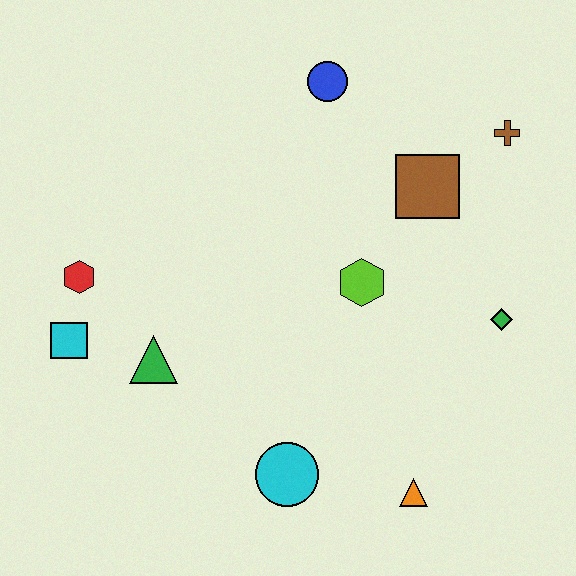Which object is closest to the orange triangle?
The cyan circle is closest to the orange triangle.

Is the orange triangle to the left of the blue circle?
No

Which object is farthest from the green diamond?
The cyan square is farthest from the green diamond.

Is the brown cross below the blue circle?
Yes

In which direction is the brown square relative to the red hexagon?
The brown square is to the right of the red hexagon.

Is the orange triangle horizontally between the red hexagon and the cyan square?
No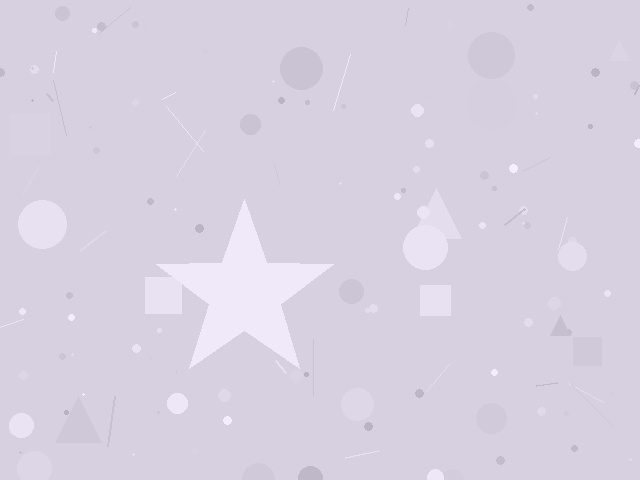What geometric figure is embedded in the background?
A star is embedded in the background.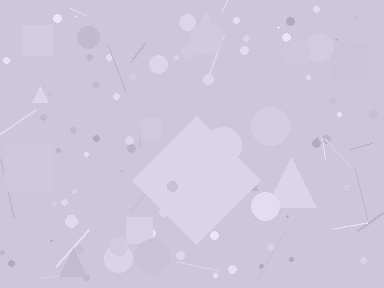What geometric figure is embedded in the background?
A diamond is embedded in the background.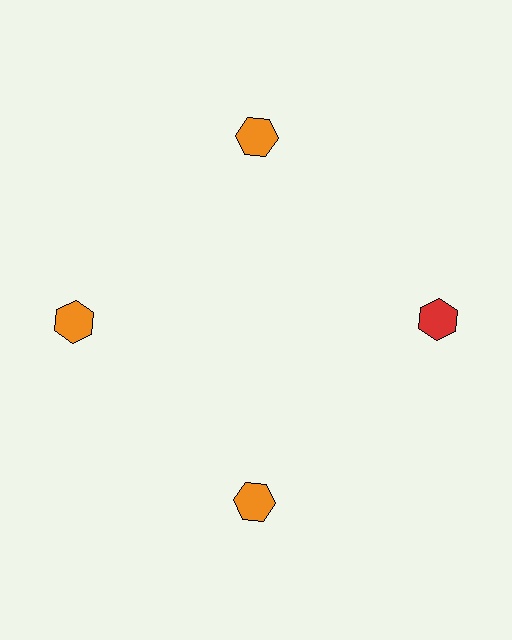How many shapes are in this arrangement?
There are 4 shapes arranged in a ring pattern.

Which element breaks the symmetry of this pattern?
The red hexagon at roughly the 3 o'clock position breaks the symmetry. All other shapes are orange hexagons.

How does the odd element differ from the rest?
It has a different color: red instead of orange.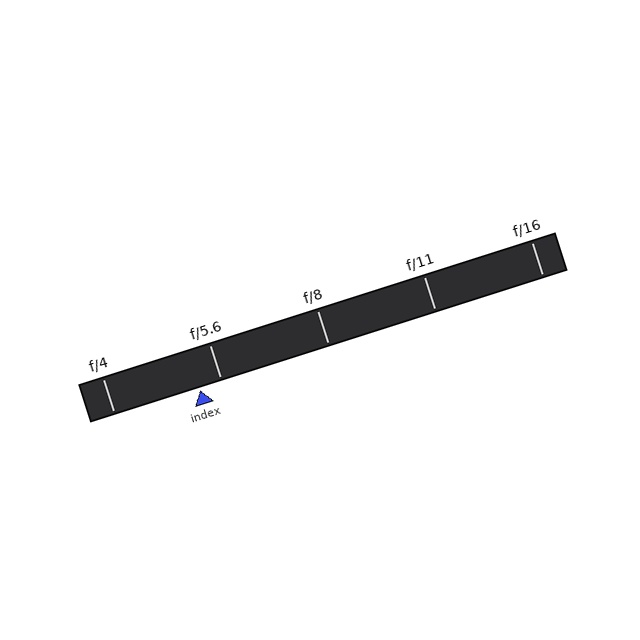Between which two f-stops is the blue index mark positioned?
The index mark is between f/4 and f/5.6.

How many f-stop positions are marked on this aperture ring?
There are 5 f-stop positions marked.